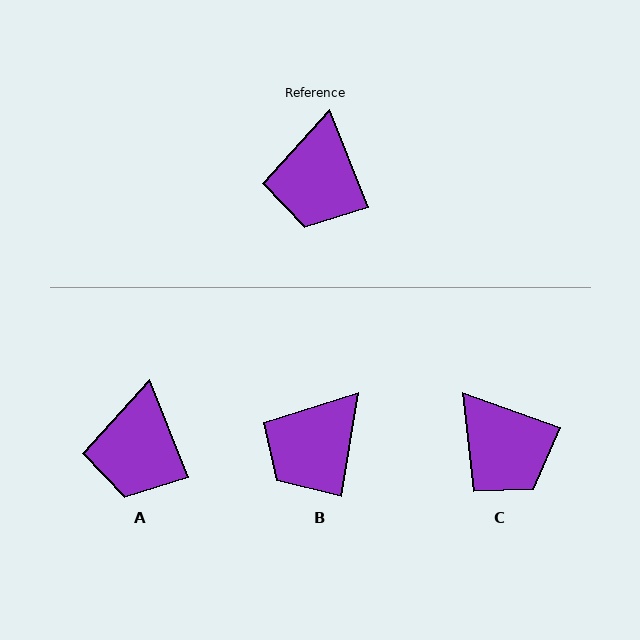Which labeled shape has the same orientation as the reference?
A.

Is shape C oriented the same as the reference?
No, it is off by about 48 degrees.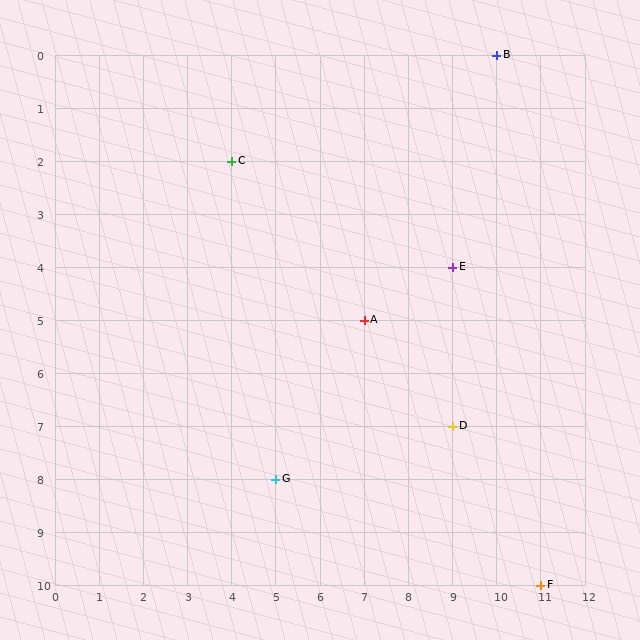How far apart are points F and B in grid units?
Points F and B are 1 column and 10 rows apart (about 10.0 grid units diagonally).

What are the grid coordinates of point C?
Point C is at grid coordinates (4, 2).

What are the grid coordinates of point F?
Point F is at grid coordinates (11, 10).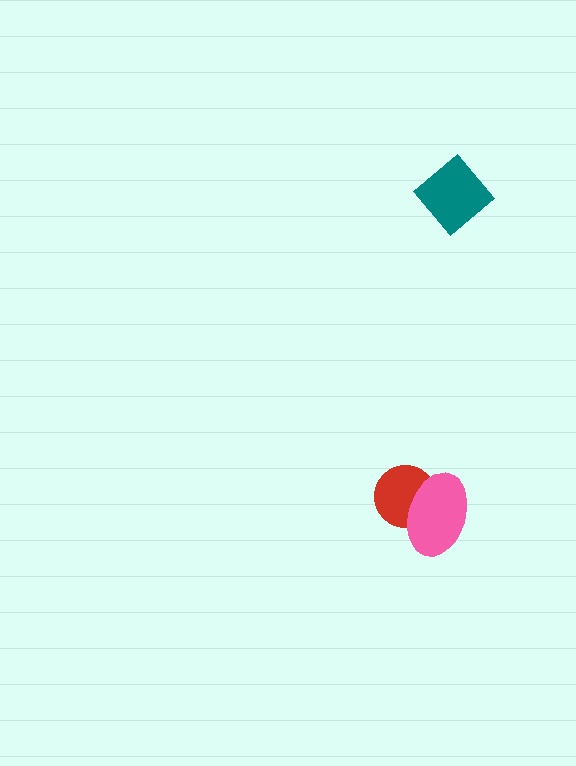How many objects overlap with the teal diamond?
0 objects overlap with the teal diamond.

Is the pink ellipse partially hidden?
No, no other shape covers it.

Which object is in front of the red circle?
The pink ellipse is in front of the red circle.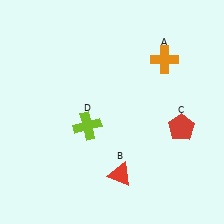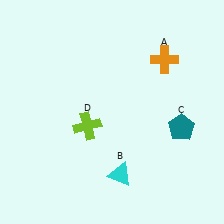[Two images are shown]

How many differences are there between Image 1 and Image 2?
There are 2 differences between the two images.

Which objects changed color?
B changed from red to cyan. C changed from red to teal.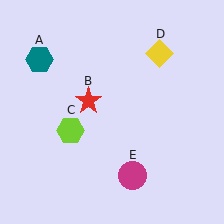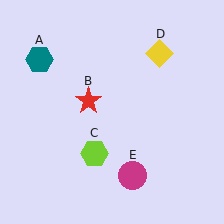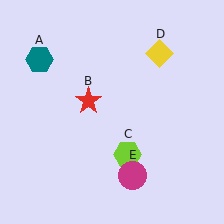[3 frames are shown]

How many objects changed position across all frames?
1 object changed position: lime hexagon (object C).